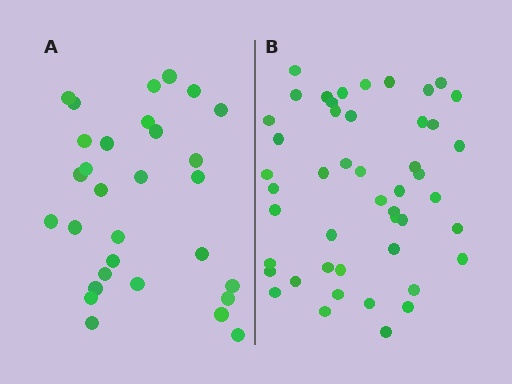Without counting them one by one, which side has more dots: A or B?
Region B (the right region) has more dots.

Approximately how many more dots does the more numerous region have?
Region B has approximately 15 more dots than region A.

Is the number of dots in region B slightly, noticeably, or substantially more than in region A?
Region B has substantially more. The ratio is roughly 1.6 to 1.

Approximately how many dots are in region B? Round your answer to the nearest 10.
About 50 dots. (The exact count is 47, which rounds to 50.)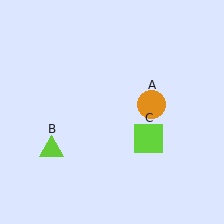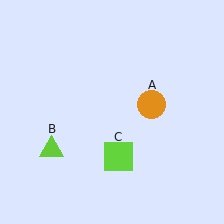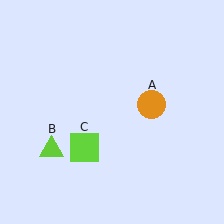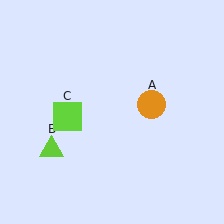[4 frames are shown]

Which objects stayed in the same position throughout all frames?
Orange circle (object A) and lime triangle (object B) remained stationary.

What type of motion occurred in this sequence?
The lime square (object C) rotated clockwise around the center of the scene.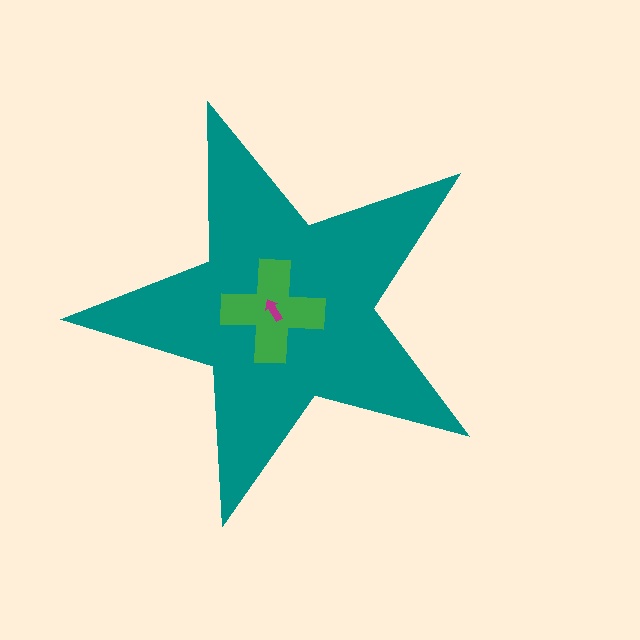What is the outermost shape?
The teal star.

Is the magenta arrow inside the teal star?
Yes.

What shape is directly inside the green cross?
The magenta arrow.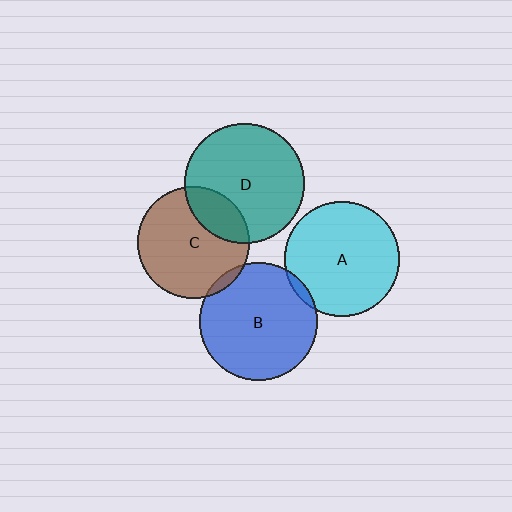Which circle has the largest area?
Circle D (teal).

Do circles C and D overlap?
Yes.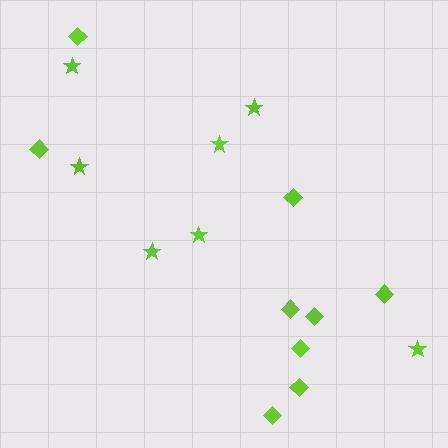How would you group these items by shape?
There are 2 groups: one group of diamonds (9) and one group of stars (7).